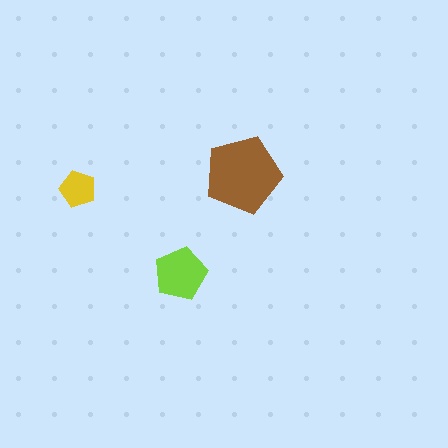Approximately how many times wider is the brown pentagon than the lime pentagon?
About 1.5 times wider.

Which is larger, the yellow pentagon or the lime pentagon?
The lime one.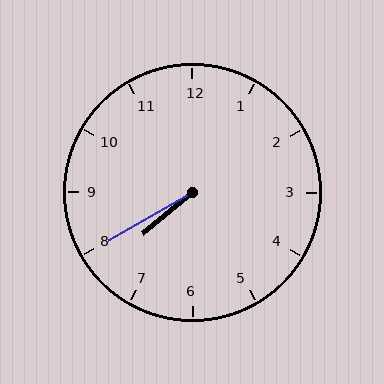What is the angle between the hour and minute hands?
Approximately 10 degrees.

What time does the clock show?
7:40.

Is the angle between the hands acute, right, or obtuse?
It is acute.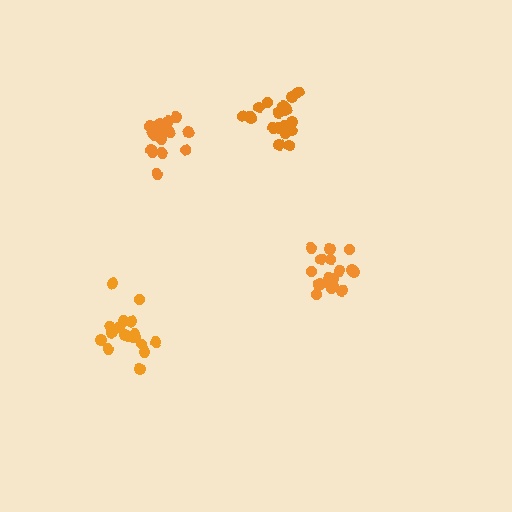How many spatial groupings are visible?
There are 4 spatial groupings.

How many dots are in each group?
Group 1: 19 dots, Group 2: 17 dots, Group 3: 17 dots, Group 4: 18 dots (71 total).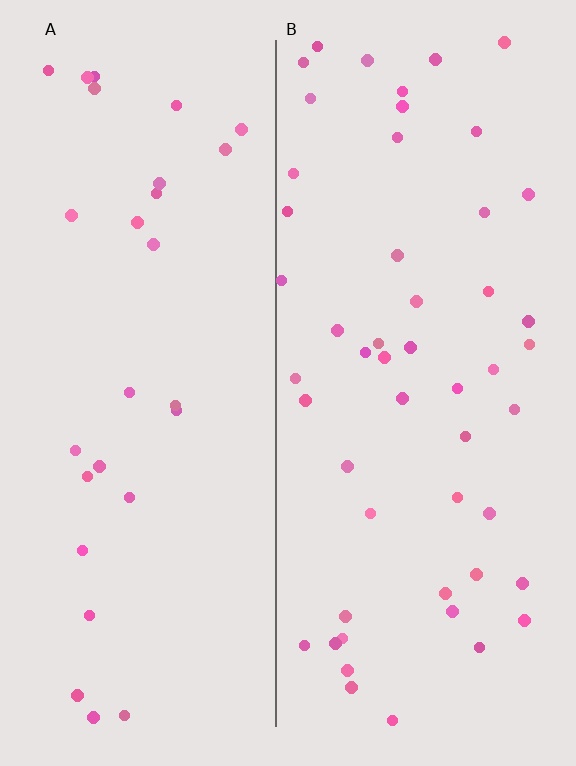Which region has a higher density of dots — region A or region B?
B (the right).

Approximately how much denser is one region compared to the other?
Approximately 1.8× — region B over region A.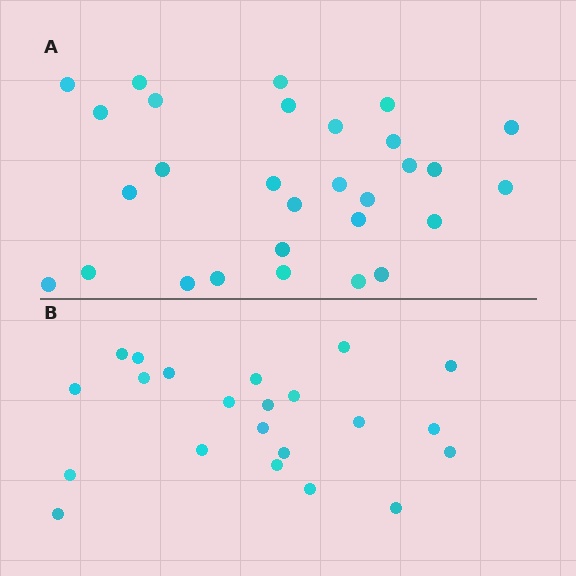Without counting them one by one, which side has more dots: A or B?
Region A (the top region) has more dots.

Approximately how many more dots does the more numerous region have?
Region A has roughly 8 or so more dots than region B.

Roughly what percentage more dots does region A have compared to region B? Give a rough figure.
About 30% more.